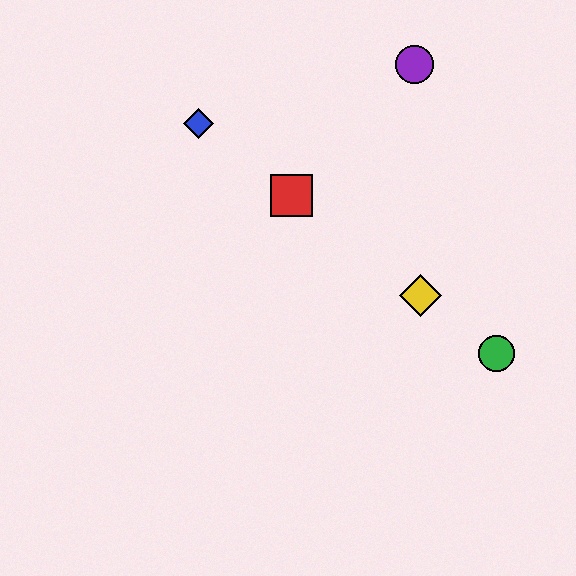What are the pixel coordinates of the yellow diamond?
The yellow diamond is at (421, 295).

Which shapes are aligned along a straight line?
The red square, the blue diamond, the green circle, the yellow diamond are aligned along a straight line.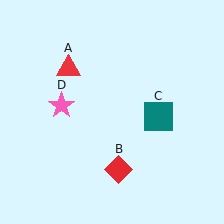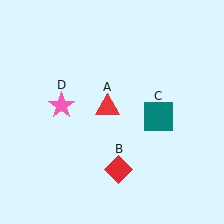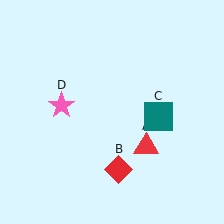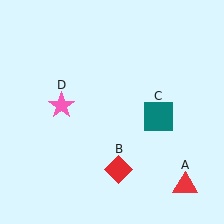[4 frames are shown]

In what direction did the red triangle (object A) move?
The red triangle (object A) moved down and to the right.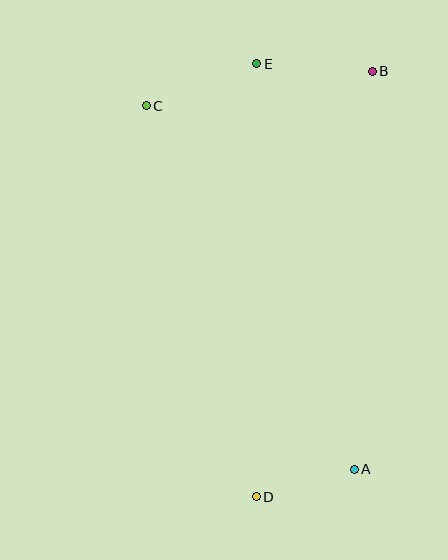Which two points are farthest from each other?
Points B and D are farthest from each other.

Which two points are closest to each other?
Points A and D are closest to each other.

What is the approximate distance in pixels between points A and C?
The distance between A and C is approximately 419 pixels.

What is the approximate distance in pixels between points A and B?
The distance between A and B is approximately 399 pixels.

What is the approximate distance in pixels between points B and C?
The distance between B and C is approximately 229 pixels.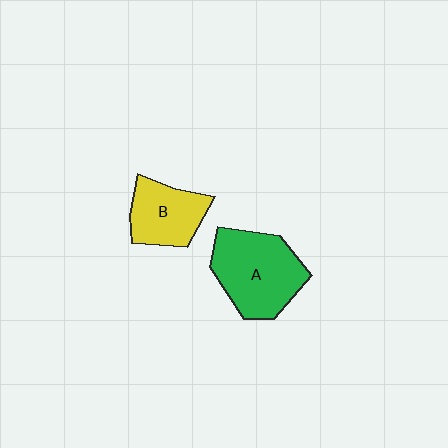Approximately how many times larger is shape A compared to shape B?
Approximately 1.5 times.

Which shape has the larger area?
Shape A (green).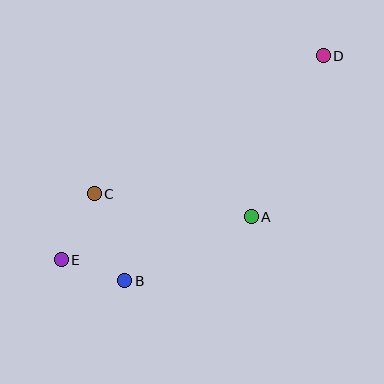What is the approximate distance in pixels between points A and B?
The distance between A and B is approximately 142 pixels.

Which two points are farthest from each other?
Points D and E are farthest from each other.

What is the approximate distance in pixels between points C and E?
The distance between C and E is approximately 73 pixels.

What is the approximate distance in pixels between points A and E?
The distance between A and E is approximately 195 pixels.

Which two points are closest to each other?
Points B and E are closest to each other.